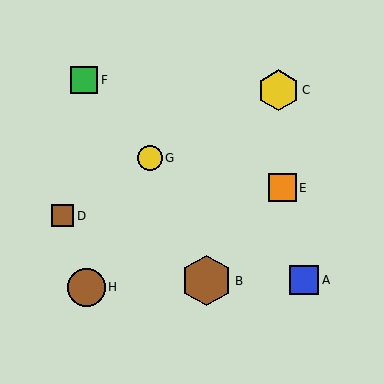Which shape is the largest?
The brown hexagon (labeled B) is the largest.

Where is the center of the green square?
The center of the green square is at (84, 80).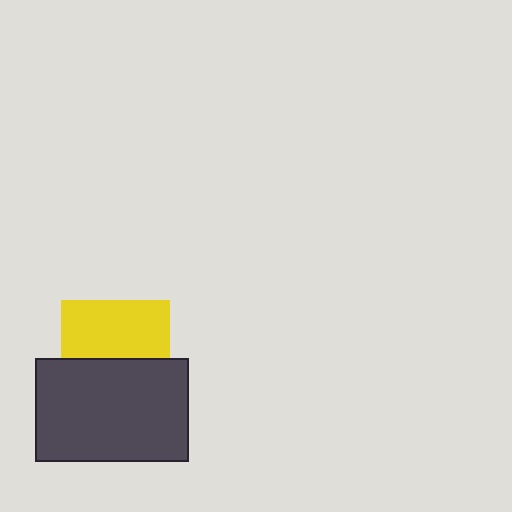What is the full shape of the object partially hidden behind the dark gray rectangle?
The partially hidden object is a yellow square.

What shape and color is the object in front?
The object in front is a dark gray rectangle.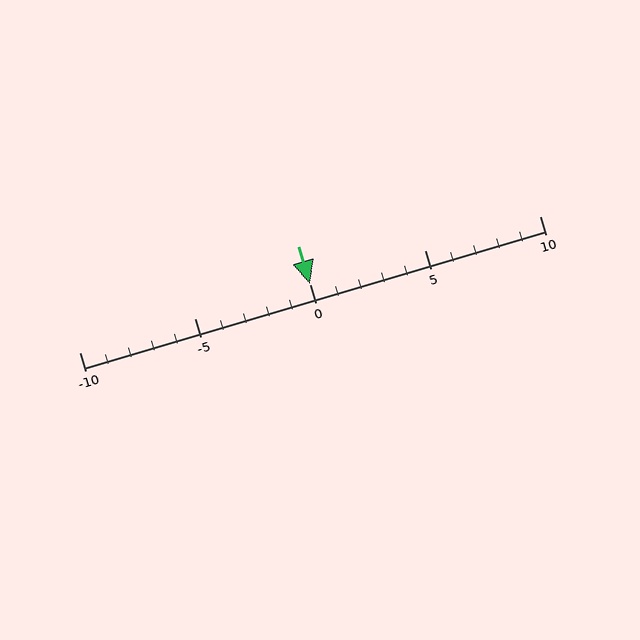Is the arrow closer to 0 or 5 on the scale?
The arrow is closer to 0.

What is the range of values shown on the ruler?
The ruler shows values from -10 to 10.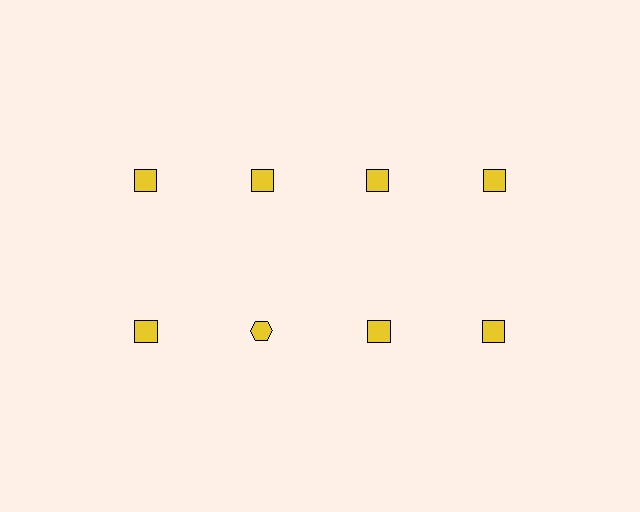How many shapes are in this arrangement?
There are 8 shapes arranged in a grid pattern.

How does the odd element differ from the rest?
It has a different shape: hexagon instead of square.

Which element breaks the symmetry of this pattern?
The yellow hexagon in the second row, second from left column breaks the symmetry. All other shapes are yellow squares.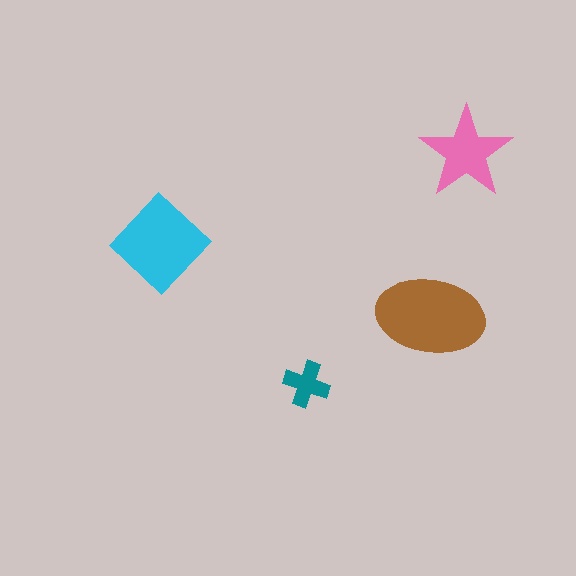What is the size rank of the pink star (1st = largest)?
3rd.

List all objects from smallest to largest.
The teal cross, the pink star, the cyan diamond, the brown ellipse.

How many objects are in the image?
There are 4 objects in the image.